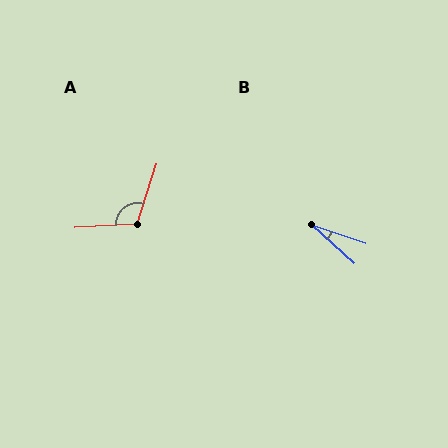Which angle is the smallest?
B, at approximately 23 degrees.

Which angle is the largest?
A, at approximately 111 degrees.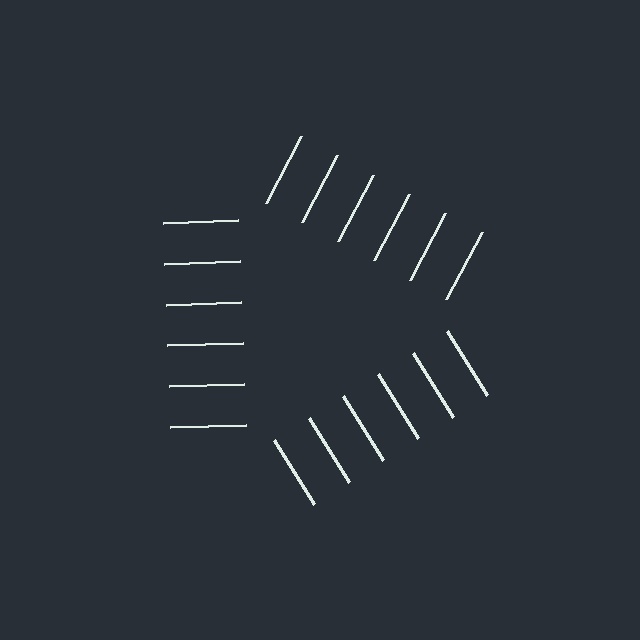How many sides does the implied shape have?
3 sides — the line-ends trace a triangle.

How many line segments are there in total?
18 — 6 along each of the 3 edges.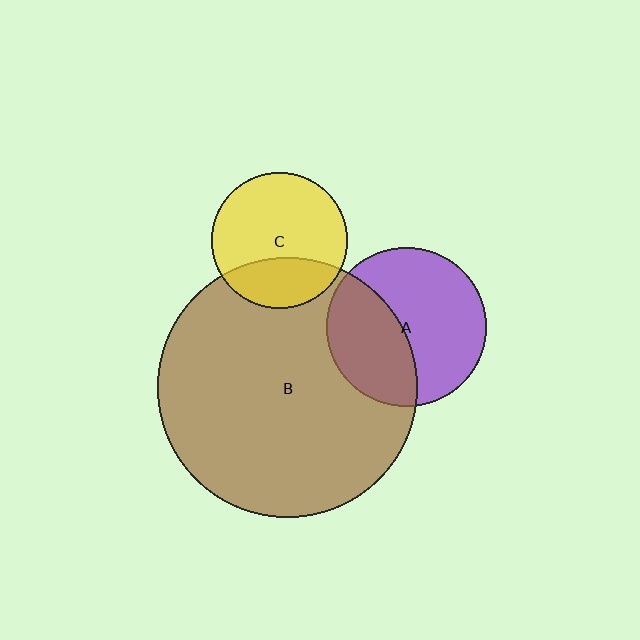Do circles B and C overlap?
Yes.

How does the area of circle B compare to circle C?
Approximately 3.6 times.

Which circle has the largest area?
Circle B (brown).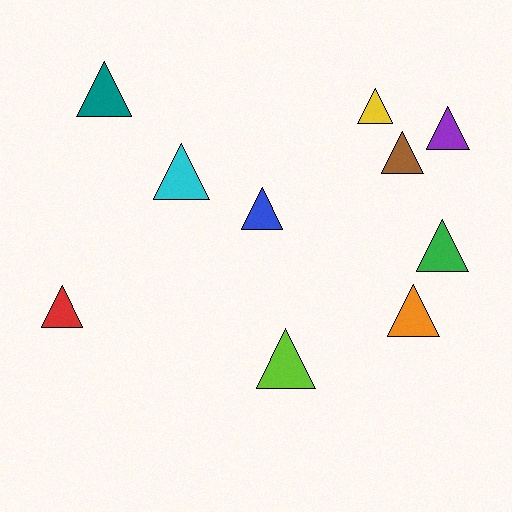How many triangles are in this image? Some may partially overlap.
There are 10 triangles.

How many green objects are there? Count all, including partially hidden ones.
There is 1 green object.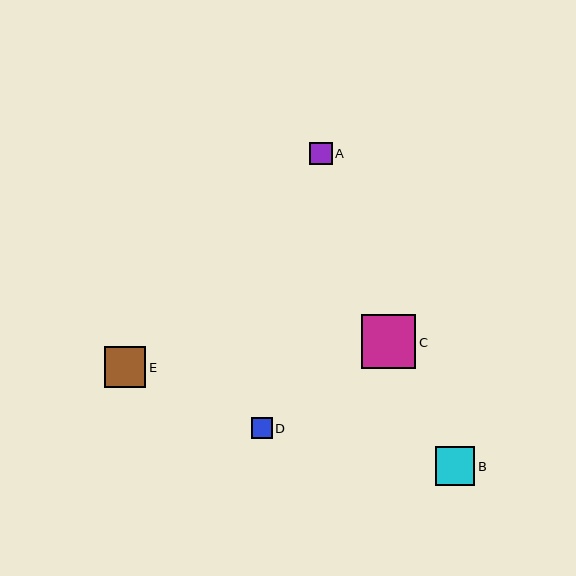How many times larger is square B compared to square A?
Square B is approximately 1.7 times the size of square A.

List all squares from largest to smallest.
From largest to smallest: C, E, B, A, D.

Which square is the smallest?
Square D is the smallest with a size of approximately 21 pixels.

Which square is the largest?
Square C is the largest with a size of approximately 54 pixels.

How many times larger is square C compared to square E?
Square C is approximately 1.3 times the size of square E.